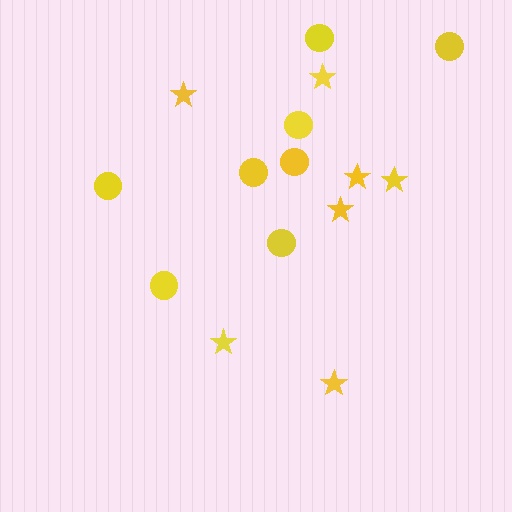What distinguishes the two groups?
There are 2 groups: one group of stars (7) and one group of circles (8).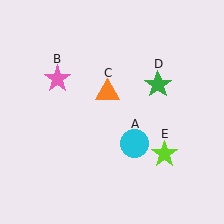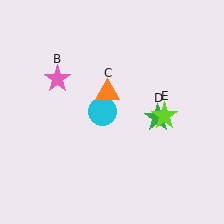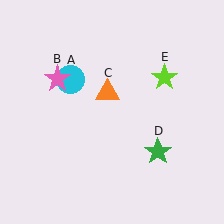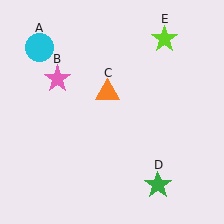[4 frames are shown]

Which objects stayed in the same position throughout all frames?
Pink star (object B) and orange triangle (object C) remained stationary.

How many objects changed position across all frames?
3 objects changed position: cyan circle (object A), green star (object D), lime star (object E).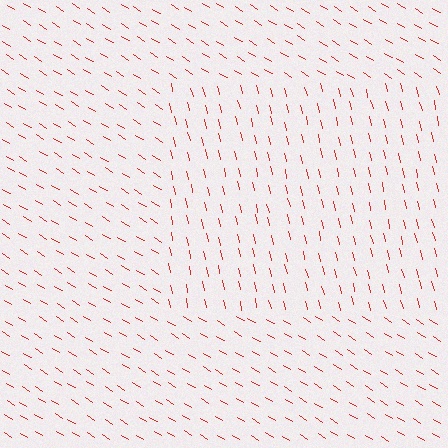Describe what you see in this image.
The image is filled with small red line segments. A rectangle region in the image has lines oriented differently from the surrounding lines, creating a visible texture boundary.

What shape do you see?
I see a rectangle.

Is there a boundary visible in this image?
Yes, there is a texture boundary formed by a change in line orientation.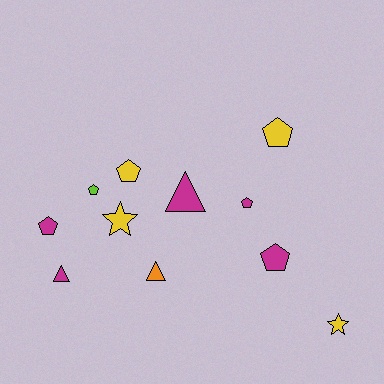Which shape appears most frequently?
Pentagon, with 6 objects.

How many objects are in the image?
There are 11 objects.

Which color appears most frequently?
Magenta, with 5 objects.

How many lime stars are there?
There are no lime stars.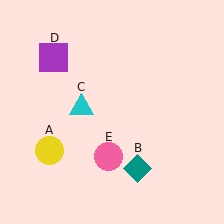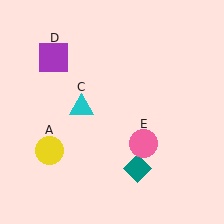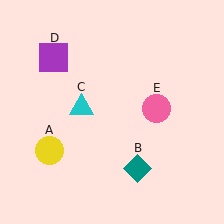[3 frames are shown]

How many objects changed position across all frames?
1 object changed position: pink circle (object E).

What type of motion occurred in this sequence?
The pink circle (object E) rotated counterclockwise around the center of the scene.